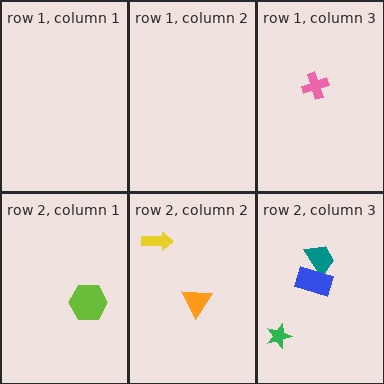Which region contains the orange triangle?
The row 2, column 2 region.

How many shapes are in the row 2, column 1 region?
1.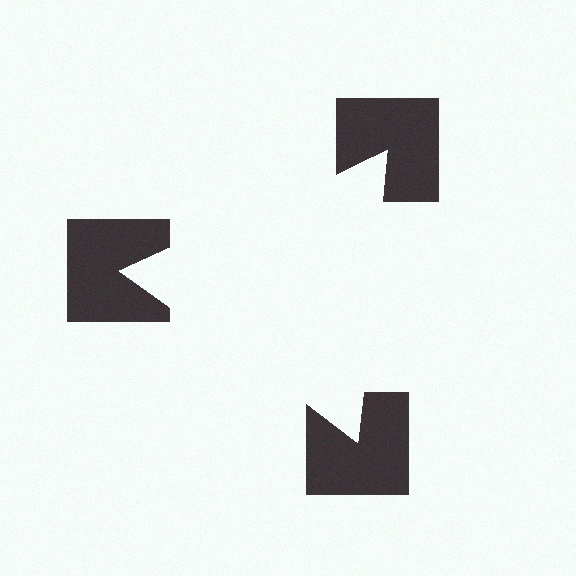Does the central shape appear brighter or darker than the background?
It typically appears slightly brighter than the background, even though no actual brightness change is drawn.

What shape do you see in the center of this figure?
An illusory triangle — its edges are inferred from the aligned wedge cuts in the notched squares, not physically drawn.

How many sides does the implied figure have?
3 sides.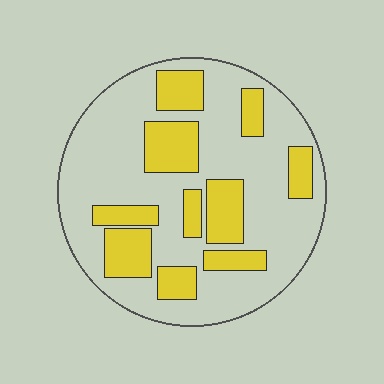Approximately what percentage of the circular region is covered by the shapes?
Approximately 30%.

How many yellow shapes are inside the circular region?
10.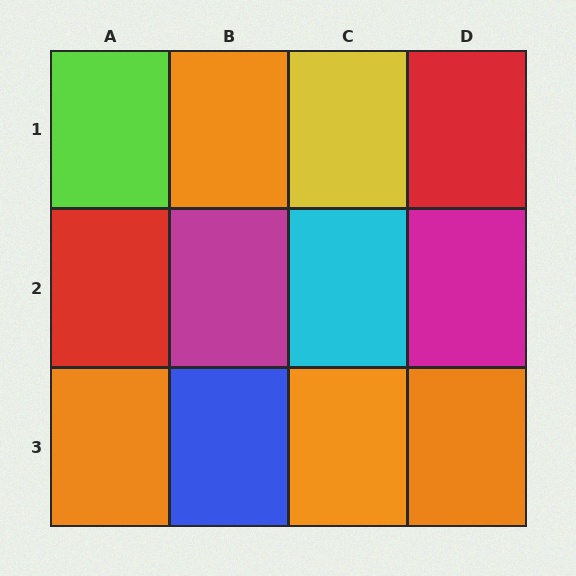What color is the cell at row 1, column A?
Lime.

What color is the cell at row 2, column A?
Red.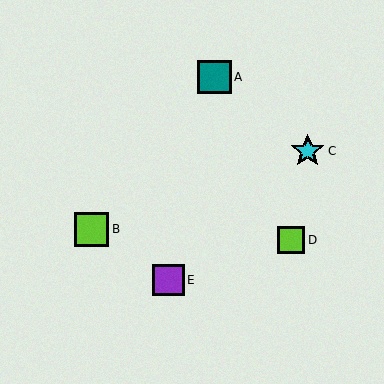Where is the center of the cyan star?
The center of the cyan star is at (308, 151).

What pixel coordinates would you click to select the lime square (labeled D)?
Click at (291, 240) to select the lime square D.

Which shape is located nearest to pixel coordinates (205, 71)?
The teal square (labeled A) at (215, 77) is nearest to that location.